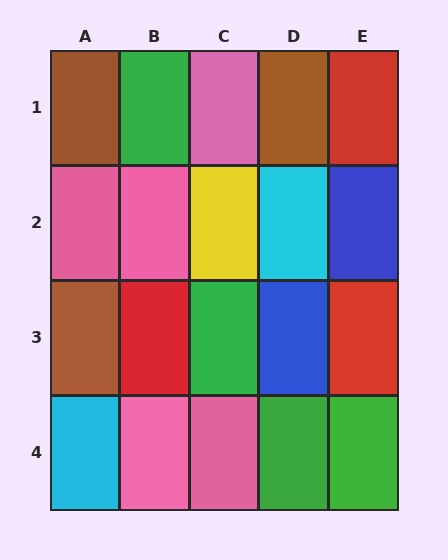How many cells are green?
4 cells are green.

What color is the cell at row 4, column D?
Green.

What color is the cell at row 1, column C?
Pink.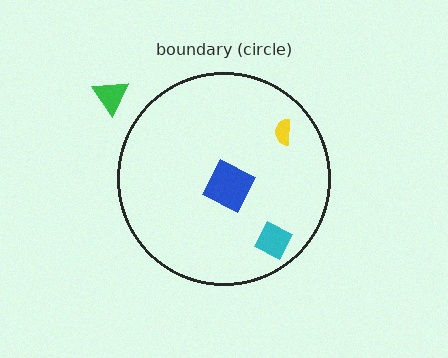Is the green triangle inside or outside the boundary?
Outside.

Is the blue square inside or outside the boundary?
Inside.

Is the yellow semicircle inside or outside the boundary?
Inside.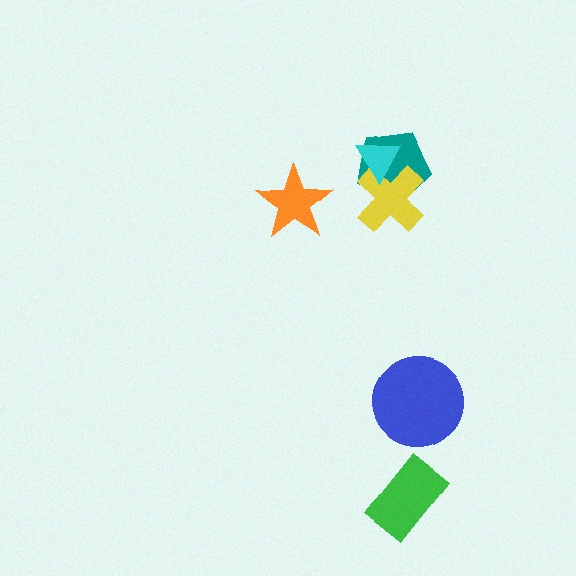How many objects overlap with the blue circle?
0 objects overlap with the blue circle.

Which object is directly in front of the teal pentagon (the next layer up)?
The yellow cross is directly in front of the teal pentagon.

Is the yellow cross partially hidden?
Yes, it is partially covered by another shape.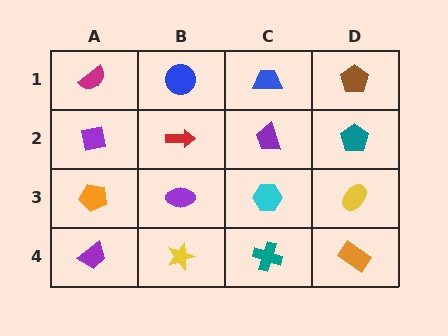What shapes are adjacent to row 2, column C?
A blue trapezoid (row 1, column C), a cyan hexagon (row 3, column C), a red arrow (row 2, column B), a teal pentagon (row 2, column D).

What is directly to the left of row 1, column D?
A blue trapezoid.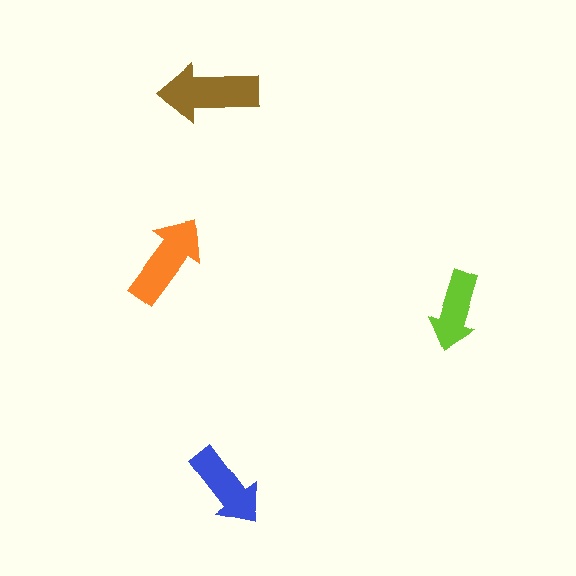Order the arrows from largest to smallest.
the brown one, the orange one, the blue one, the lime one.